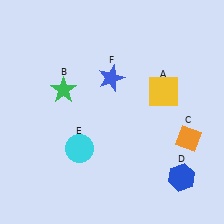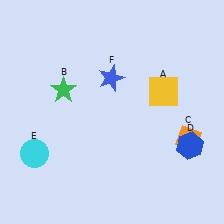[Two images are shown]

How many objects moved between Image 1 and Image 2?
2 objects moved between the two images.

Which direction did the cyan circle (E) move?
The cyan circle (E) moved left.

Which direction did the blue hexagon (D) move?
The blue hexagon (D) moved up.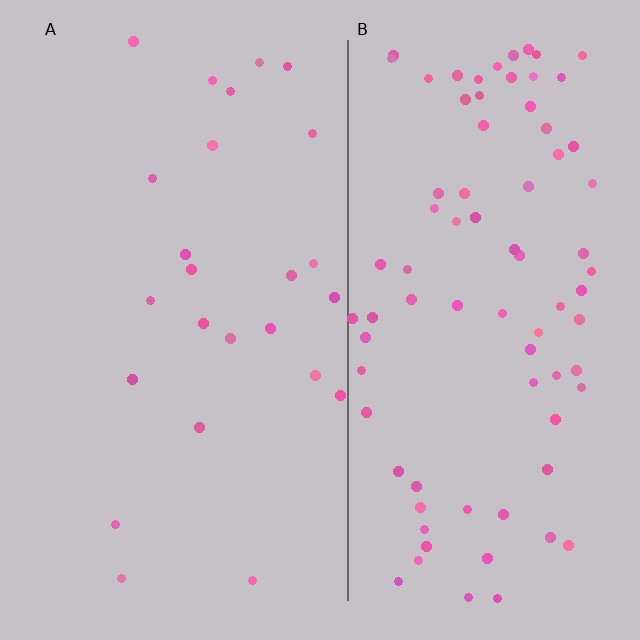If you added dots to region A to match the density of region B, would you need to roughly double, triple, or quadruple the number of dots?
Approximately triple.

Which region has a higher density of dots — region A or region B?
B (the right).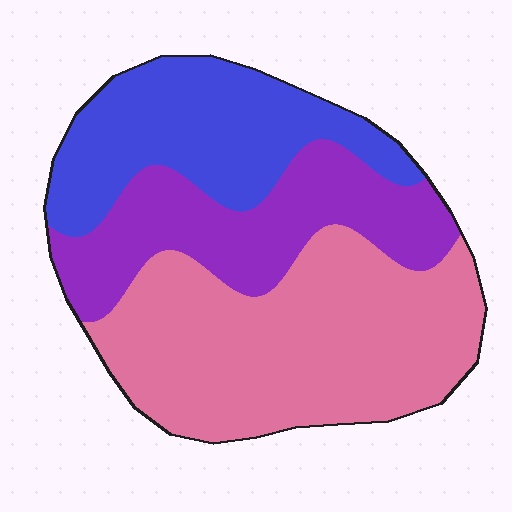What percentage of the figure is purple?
Purple takes up about one quarter (1/4) of the figure.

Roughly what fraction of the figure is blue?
Blue covers around 25% of the figure.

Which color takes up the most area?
Pink, at roughly 45%.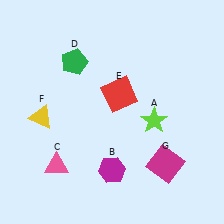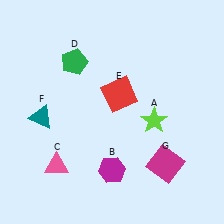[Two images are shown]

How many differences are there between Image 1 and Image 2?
There is 1 difference between the two images.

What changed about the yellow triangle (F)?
In Image 1, F is yellow. In Image 2, it changed to teal.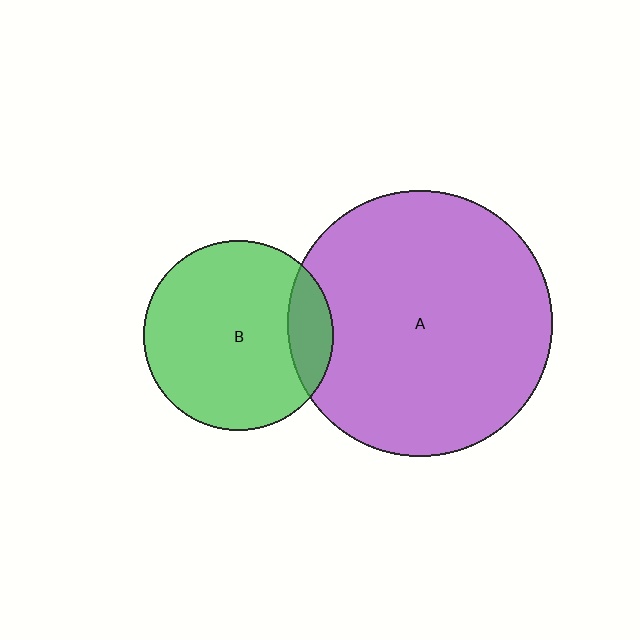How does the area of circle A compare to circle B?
Approximately 2.0 times.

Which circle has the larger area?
Circle A (purple).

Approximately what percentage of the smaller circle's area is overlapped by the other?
Approximately 15%.